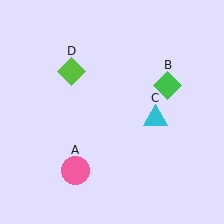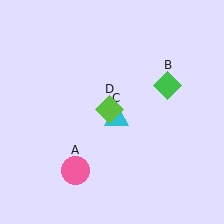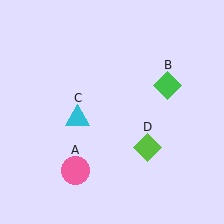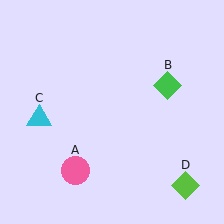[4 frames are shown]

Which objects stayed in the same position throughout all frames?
Pink circle (object A) and green diamond (object B) remained stationary.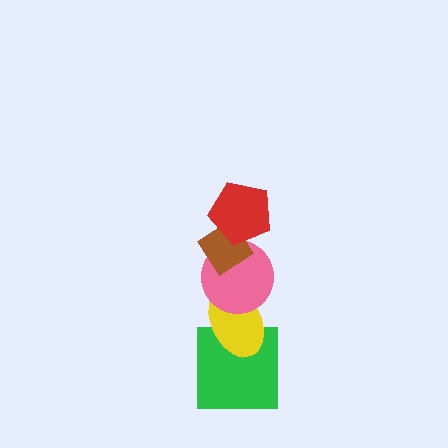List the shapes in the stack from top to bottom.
From top to bottom: the red pentagon, the brown diamond, the pink circle, the yellow ellipse, the green square.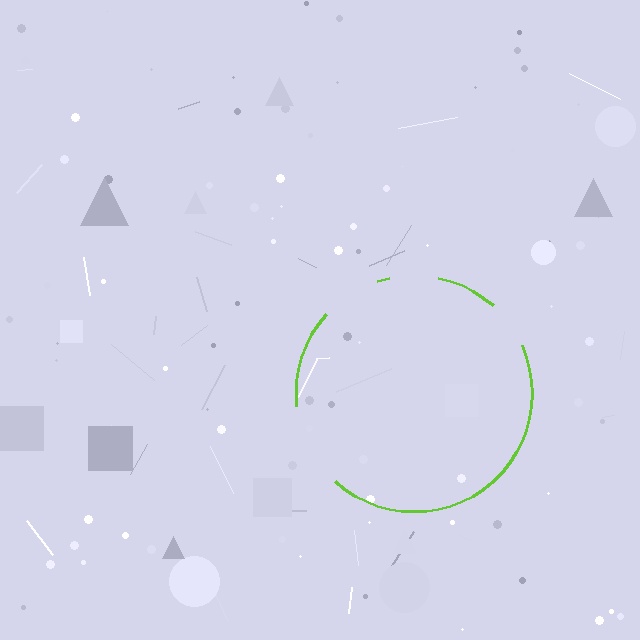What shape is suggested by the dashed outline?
The dashed outline suggests a circle.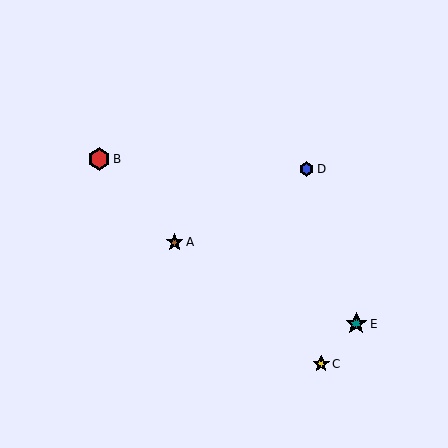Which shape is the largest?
The red hexagon (labeled B) is the largest.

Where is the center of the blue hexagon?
The center of the blue hexagon is at (307, 169).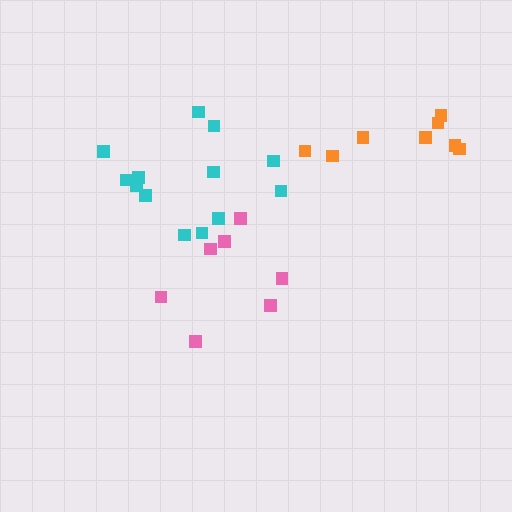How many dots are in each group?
Group 1: 7 dots, Group 2: 13 dots, Group 3: 8 dots (28 total).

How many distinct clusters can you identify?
There are 3 distinct clusters.